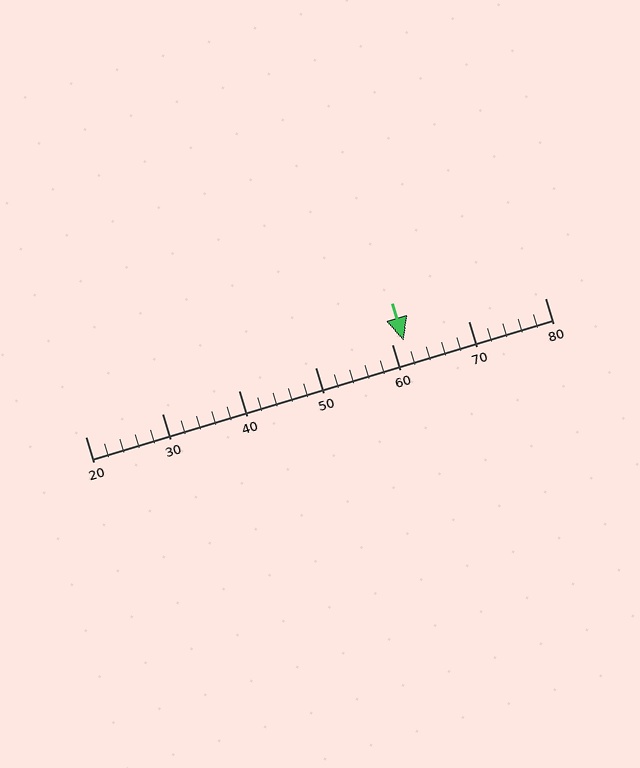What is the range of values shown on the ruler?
The ruler shows values from 20 to 80.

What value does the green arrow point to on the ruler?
The green arrow points to approximately 62.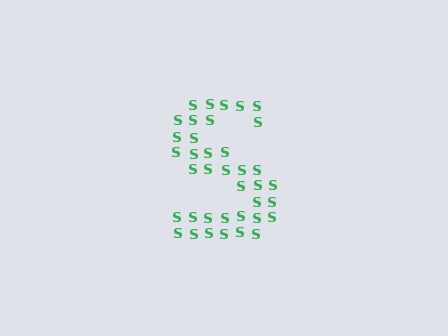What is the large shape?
The large shape is the letter S.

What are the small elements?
The small elements are letter S's.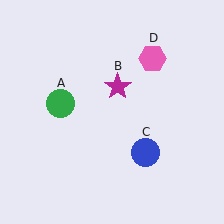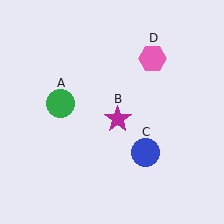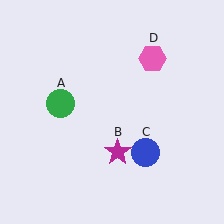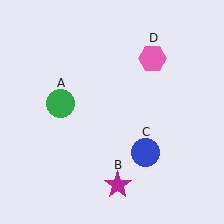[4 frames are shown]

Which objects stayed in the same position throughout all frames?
Green circle (object A) and blue circle (object C) and pink hexagon (object D) remained stationary.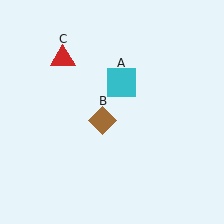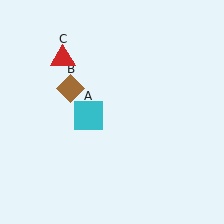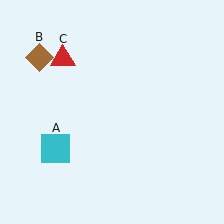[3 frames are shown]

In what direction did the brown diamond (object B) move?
The brown diamond (object B) moved up and to the left.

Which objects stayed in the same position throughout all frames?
Red triangle (object C) remained stationary.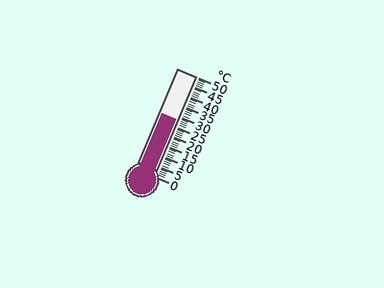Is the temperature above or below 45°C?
The temperature is below 45°C.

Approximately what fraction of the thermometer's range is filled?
The thermometer is filled to approximately 55% of its range.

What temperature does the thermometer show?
The thermometer shows approximately 28°C.